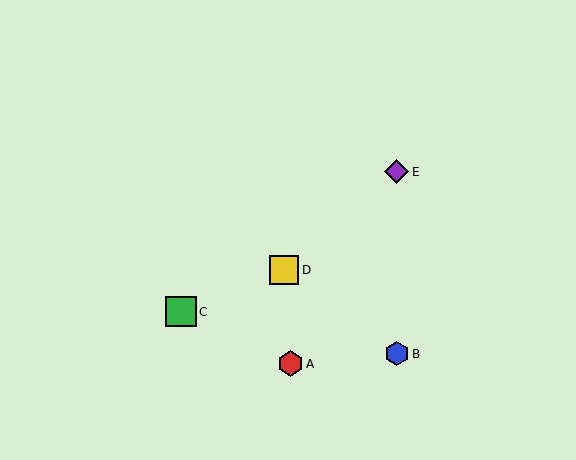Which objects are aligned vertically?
Objects B, E are aligned vertically.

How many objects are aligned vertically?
2 objects (B, E) are aligned vertically.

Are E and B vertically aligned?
Yes, both are at x≈397.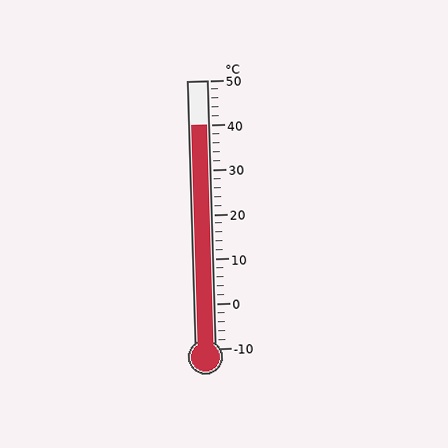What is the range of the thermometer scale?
The thermometer scale ranges from -10°C to 50°C.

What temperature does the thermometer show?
The thermometer shows approximately 40°C.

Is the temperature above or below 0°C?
The temperature is above 0°C.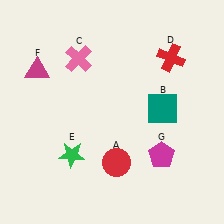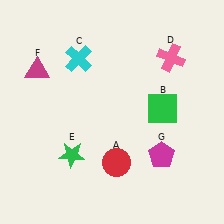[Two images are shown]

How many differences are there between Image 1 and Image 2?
There are 3 differences between the two images.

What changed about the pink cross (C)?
In Image 1, C is pink. In Image 2, it changed to cyan.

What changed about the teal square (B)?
In Image 1, B is teal. In Image 2, it changed to green.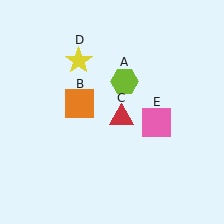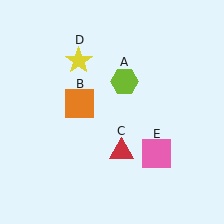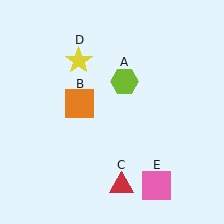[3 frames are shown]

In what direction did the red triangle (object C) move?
The red triangle (object C) moved down.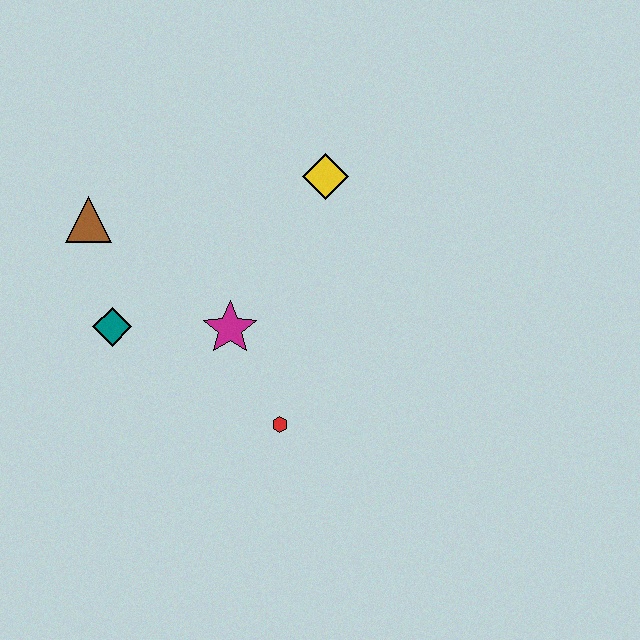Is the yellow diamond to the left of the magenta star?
No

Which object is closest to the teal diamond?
The brown triangle is closest to the teal diamond.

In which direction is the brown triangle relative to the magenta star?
The brown triangle is to the left of the magenta star.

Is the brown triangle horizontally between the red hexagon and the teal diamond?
No